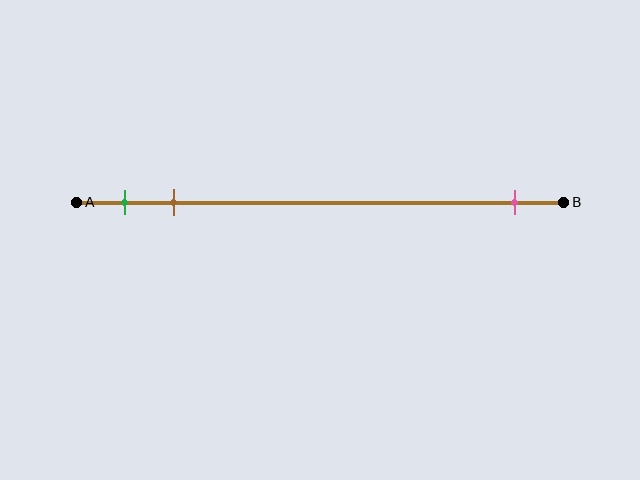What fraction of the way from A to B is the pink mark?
The pink mark is approximately 90% (0.9) of the way from A to B.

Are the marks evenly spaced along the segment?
No, the marks are not evenly spaced.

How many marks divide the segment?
There are 3 marks dividing the segment.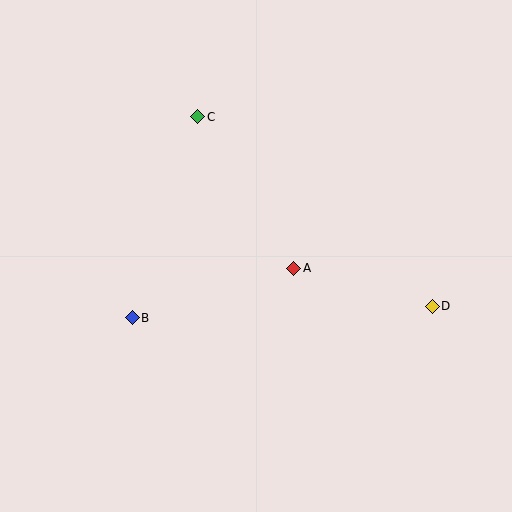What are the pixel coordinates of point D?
Point D is at (432, 306).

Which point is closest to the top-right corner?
Point D is closest to the top-right corner.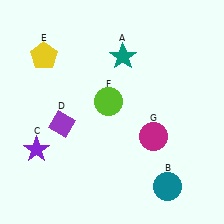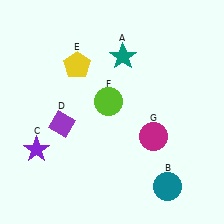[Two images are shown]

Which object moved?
The yellow pentagon (E) moved right.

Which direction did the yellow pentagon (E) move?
The yellow pentagon (E) moved right.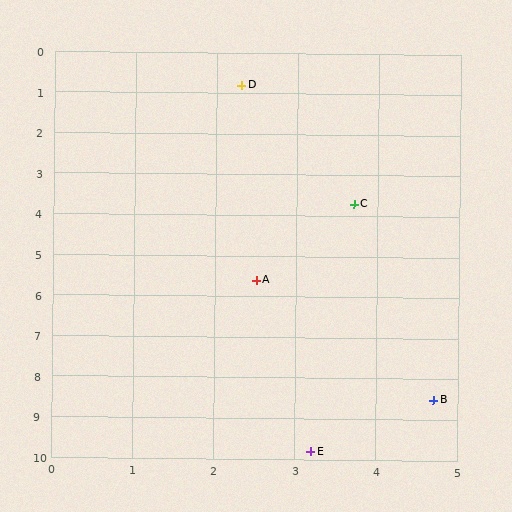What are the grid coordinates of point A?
Point A is at approximately (2.5, 5.6).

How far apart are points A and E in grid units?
Points A and E are about 4.3 grid units apart.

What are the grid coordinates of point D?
Point D is at approximately (2.3, 0.8).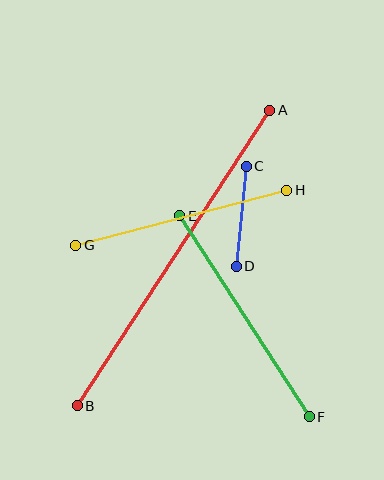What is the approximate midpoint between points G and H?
The midpoint is at approximately (181, 218) pixels.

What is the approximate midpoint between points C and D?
The midpoint is at approximately (241, 216) pixels.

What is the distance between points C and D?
The distance is approximately 101 pixels.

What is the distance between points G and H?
The distance is approximately 218 pixels.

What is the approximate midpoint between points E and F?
The midpoint is at approximately (244, 316) pixels.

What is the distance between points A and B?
The distance is approximately 353 pixels.